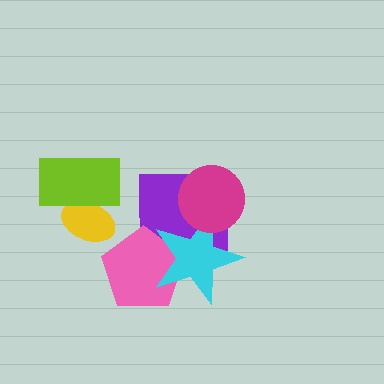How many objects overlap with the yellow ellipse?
1 object overlaps with the yellow ellipse.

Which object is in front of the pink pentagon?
The cyan star is in front of the pink pentagon.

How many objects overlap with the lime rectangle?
1 object overlaps with the lime rectangle.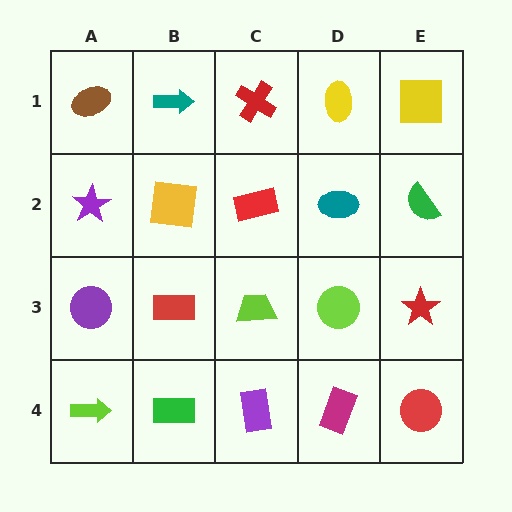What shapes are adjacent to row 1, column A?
A purple star (row 2, column A), a teal arrow (row 1, column B).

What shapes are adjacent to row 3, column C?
A red rectangle (row 2, column C), a purple rectangle (row 4, column C), a red rectangle (row 3, column B), a lime circle (row 3, column D).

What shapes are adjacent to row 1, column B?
A yellow square (row 2, column B), a brown ellipse (row 1, column A), a red cross (row 1, column C).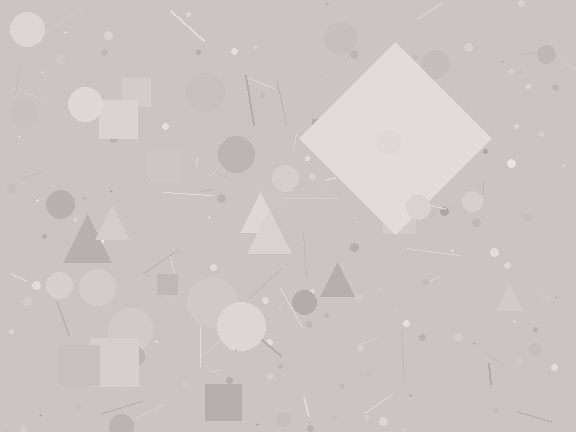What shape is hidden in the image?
A diamond is hidden in the image.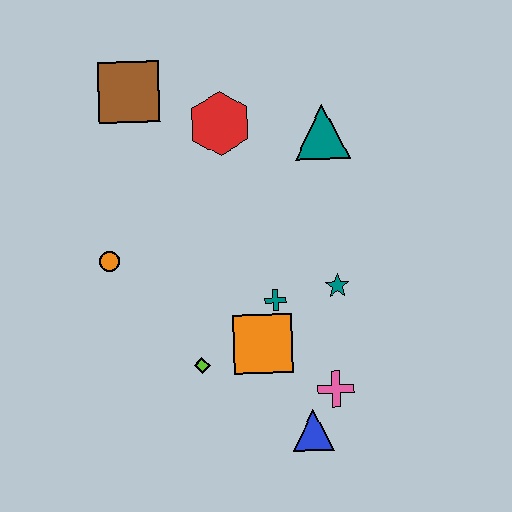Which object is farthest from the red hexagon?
The blue triangle is farthest from the red hexagon.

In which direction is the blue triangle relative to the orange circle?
The blue triangle is to the right of the orange circle.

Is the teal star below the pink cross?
No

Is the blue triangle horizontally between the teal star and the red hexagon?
Yes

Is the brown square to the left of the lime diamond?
Yes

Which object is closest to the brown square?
The red hexagon is closest to the brown square.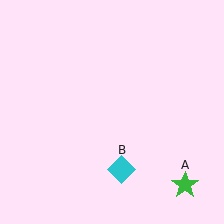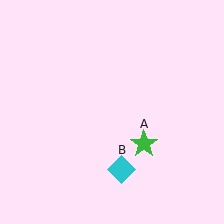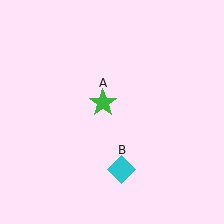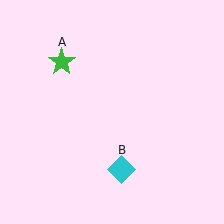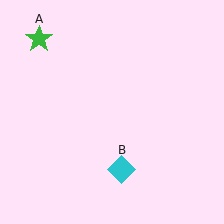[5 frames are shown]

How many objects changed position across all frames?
1 object changed position: green star (object A).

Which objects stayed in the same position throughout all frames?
Cyan diamond (object B) remained stationary.